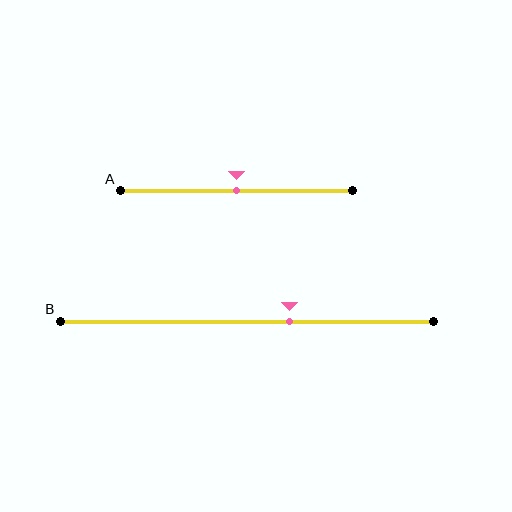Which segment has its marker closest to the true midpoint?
Segment A has its marker closest to the true midpoint.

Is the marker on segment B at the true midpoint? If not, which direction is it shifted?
No, the marker on segment B is shifted to the right by about 12% of the segment length.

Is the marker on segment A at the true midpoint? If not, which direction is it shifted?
Yes, the marker on segment A is at the true midpoint.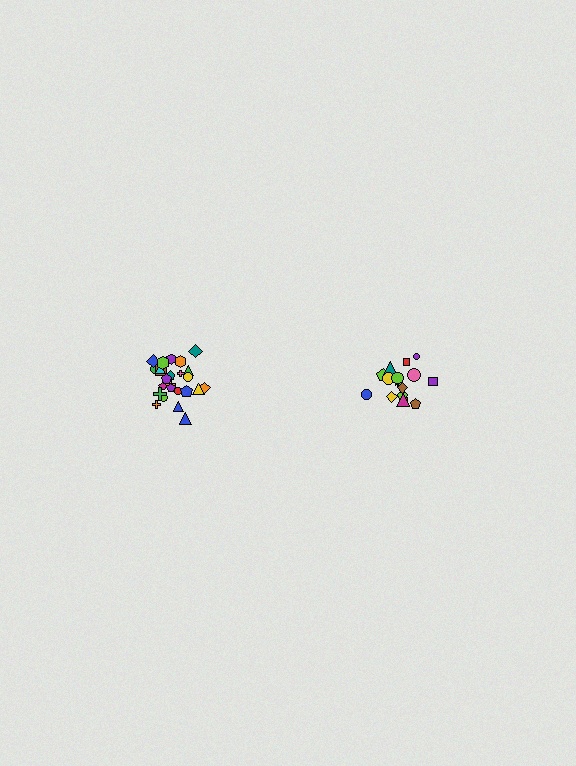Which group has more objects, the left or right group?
The left group.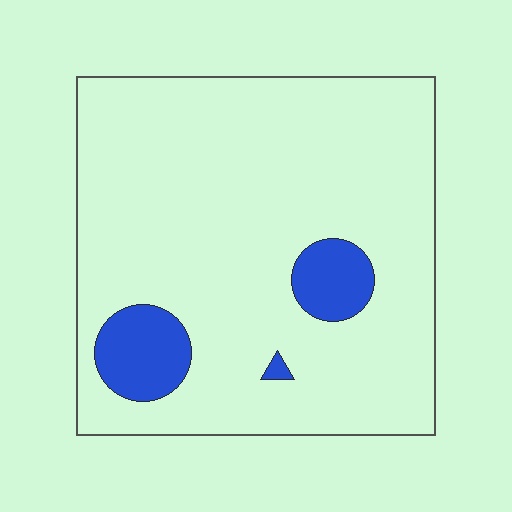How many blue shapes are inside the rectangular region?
3.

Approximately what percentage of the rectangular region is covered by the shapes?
Approximately 10%.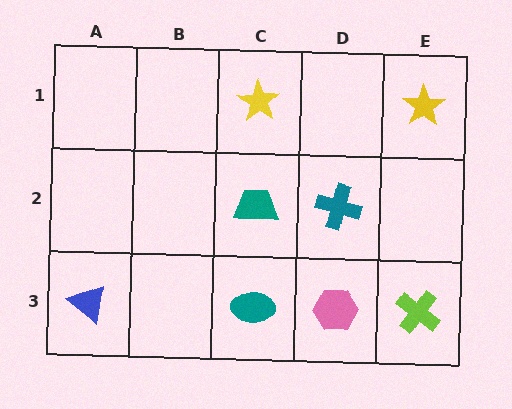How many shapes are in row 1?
2 shapes.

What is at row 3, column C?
A teal ellipse.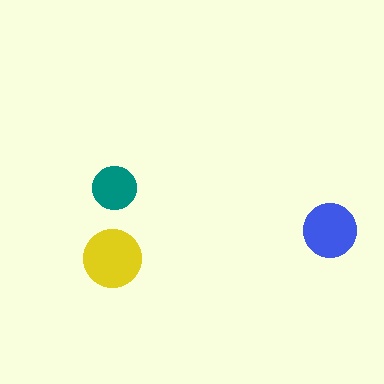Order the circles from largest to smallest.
the yellow one, the blue one, the teal one.